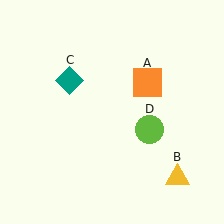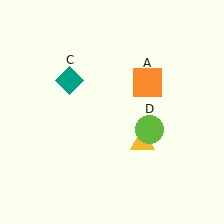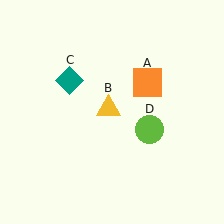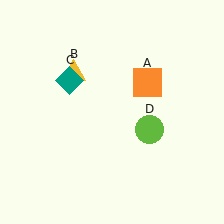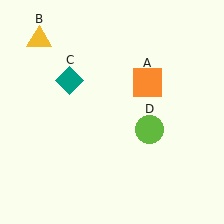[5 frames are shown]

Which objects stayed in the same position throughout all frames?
Orange square (object A) and teal diamond (object C) and lime circle (object D) remained stationary.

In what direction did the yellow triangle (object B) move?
The yellow triangle (object B) moved up and to the left.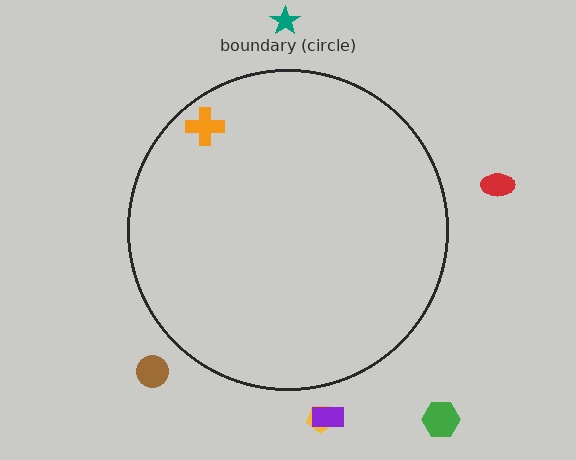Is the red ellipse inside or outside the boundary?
Outside.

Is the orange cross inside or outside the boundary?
Inside.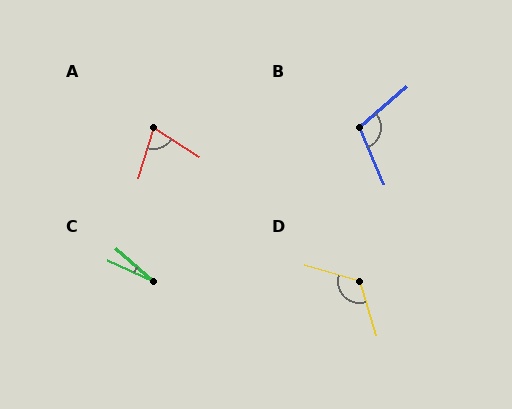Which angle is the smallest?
C, at approximately 16 degrees.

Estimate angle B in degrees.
Approximately 107 degrees.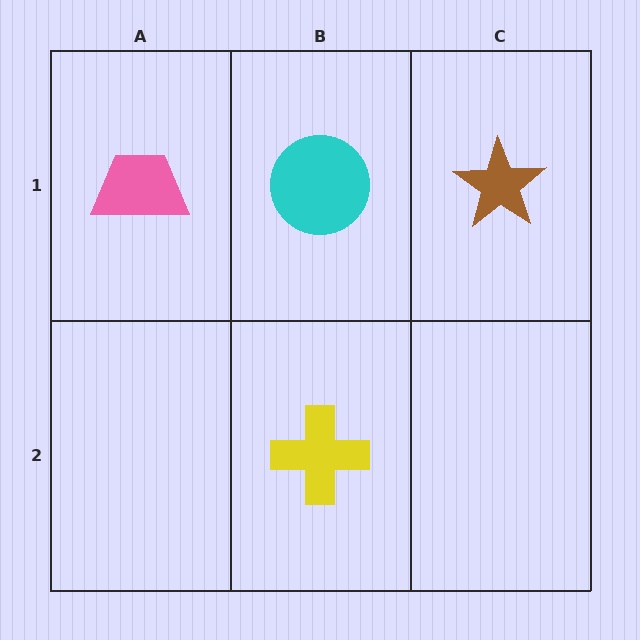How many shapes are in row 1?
3 shapes.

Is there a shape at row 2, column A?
No, that cell is empty.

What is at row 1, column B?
A cyan circle.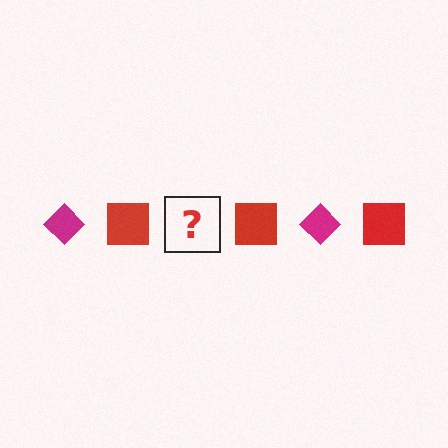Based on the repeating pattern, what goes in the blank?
The blank should be a magenta diamond.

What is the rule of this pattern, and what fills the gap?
The rule is that the pattern alternates between magenta diamond and red square. The gap should be filled with a magenta diamond.